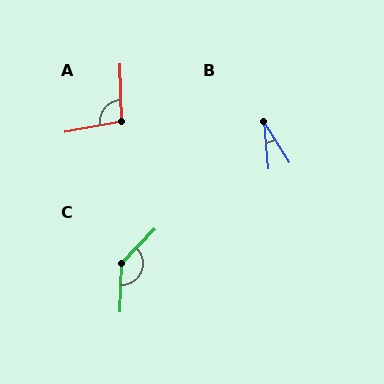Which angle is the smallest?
B, at approximately 28 degrees.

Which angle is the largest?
C, at approximately 137 degrees.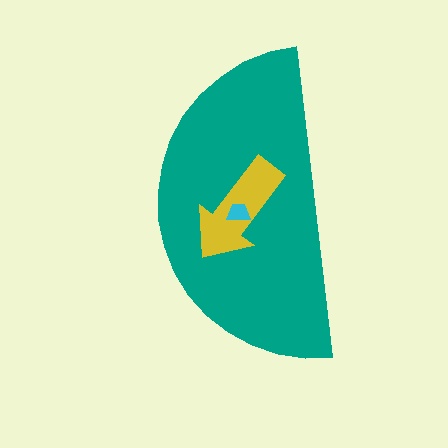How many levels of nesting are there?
3.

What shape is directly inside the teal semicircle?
The yellow arrow.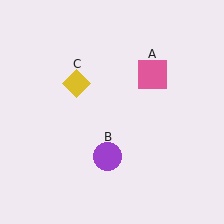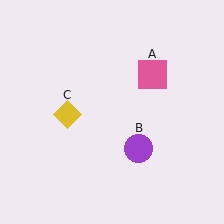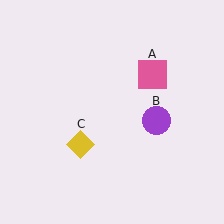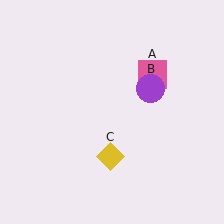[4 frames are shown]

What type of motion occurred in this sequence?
The purple circle (object B), yellow diamond (object C) rotated counterclockwise around the center of the scene.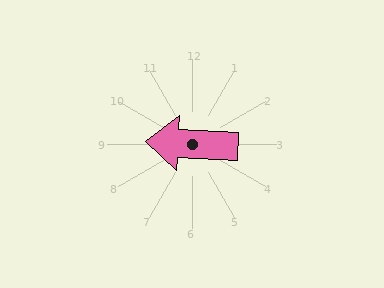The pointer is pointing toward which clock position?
Roughly 9 o'clock.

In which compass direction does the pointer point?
West.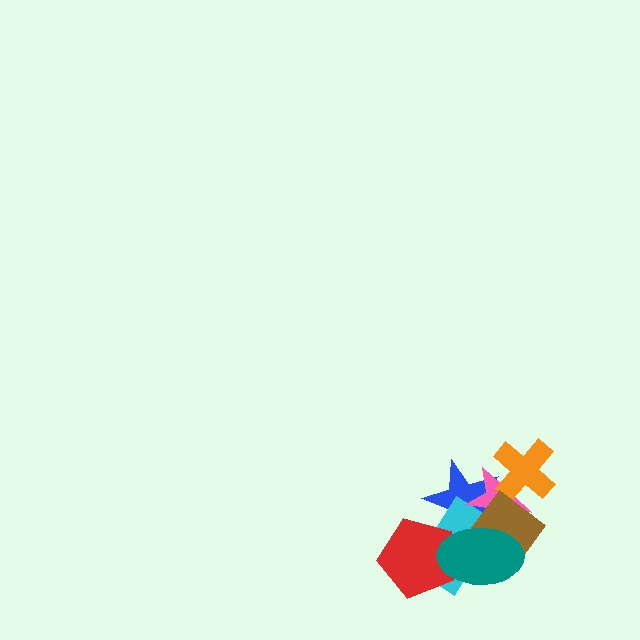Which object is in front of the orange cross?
The brown diamond is in front of the orange cross.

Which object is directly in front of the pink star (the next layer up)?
The orange cross is directly in front of the pink star.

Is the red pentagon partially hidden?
Yes, it is partially covered by another shape.